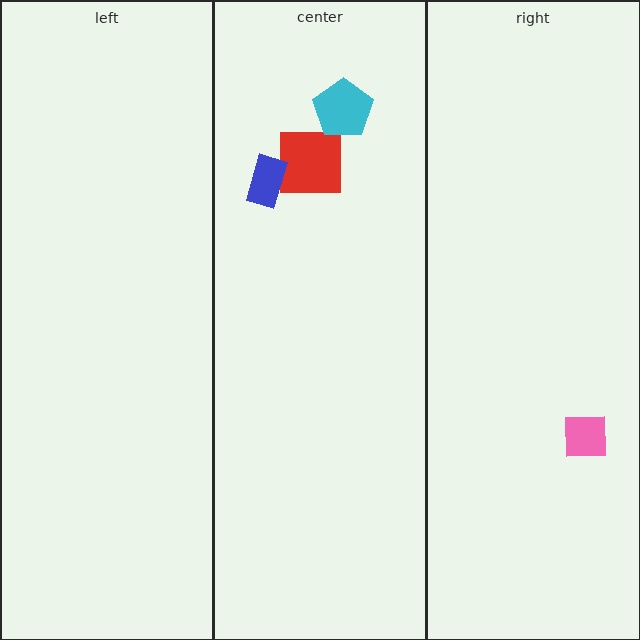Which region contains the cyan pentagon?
The center region.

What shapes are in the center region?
The red square, the cyan pentagon, the blue rectangle.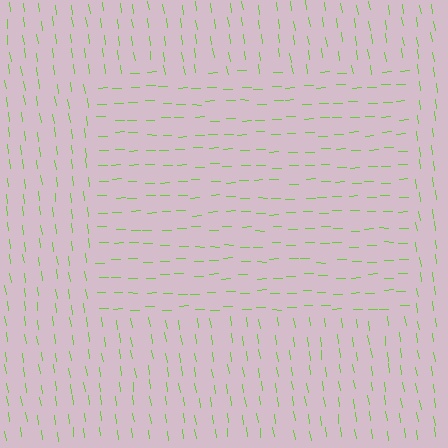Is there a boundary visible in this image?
Yes, there is a texture boundary formed by a change in line orientation.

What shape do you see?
I see a rectangle.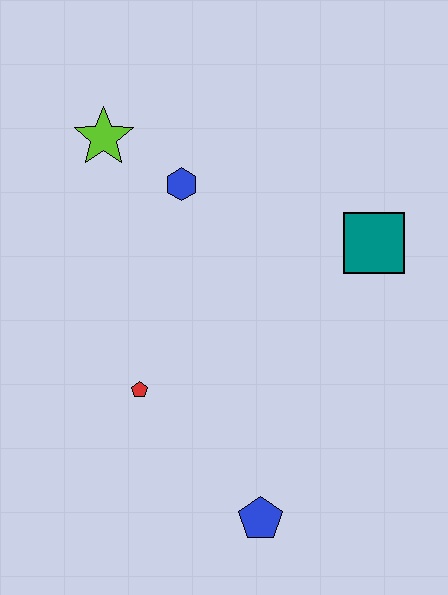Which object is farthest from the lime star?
The blue pentagon is farthest from the lime star.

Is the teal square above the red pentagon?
Yes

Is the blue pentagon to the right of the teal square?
No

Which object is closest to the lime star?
The blue hexagon is closest to the lime star.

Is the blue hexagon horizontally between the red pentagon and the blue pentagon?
Yes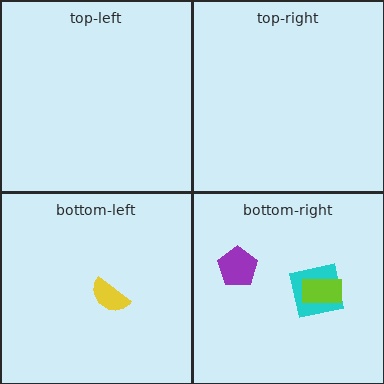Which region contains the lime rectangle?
The bottom-right region.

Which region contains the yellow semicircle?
The bottom-left region.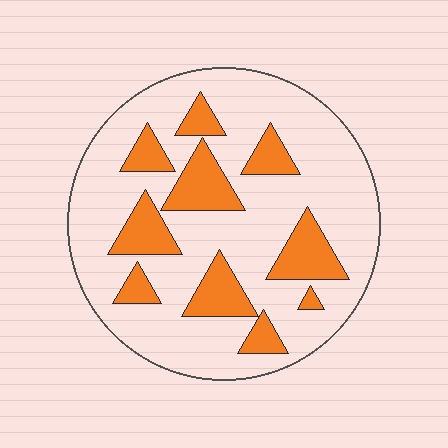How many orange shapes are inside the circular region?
10.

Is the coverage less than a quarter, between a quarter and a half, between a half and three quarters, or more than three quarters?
Less than a quarter.